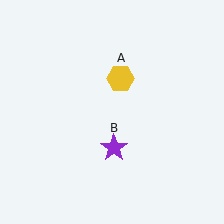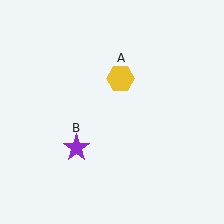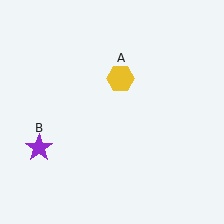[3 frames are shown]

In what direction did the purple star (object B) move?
The purple star (object B) moved left.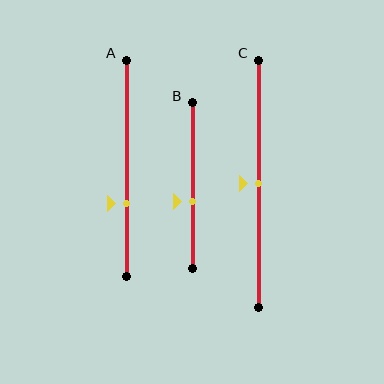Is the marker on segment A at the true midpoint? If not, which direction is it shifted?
No, the marker on segment A is shifted downward by about 16% of the segment length.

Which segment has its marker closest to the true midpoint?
Segment C has its marker closest to the true midpoint.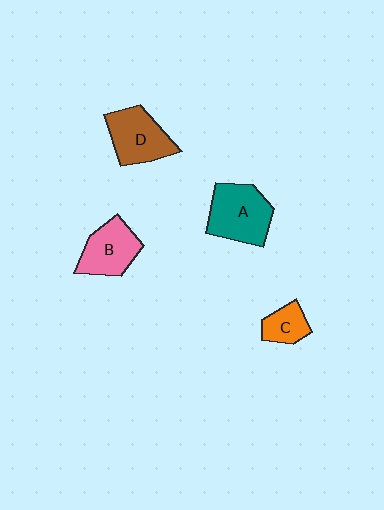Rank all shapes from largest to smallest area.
From largest to smallest: A (teal), D (brown), B (pink), C (orange).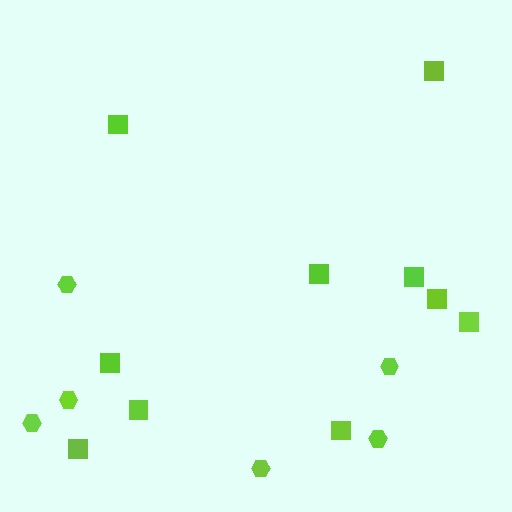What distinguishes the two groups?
There are 2 groups: one group of squares (10) and one group of hexagons (6).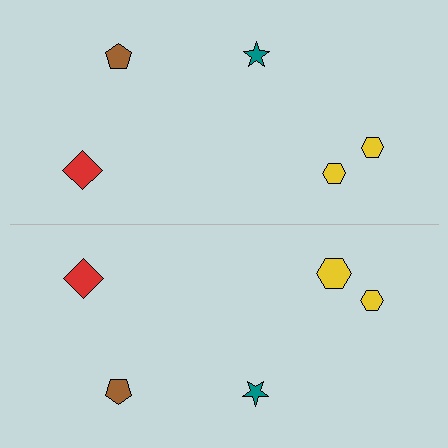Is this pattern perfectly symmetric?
No, the pattern is not perfectly symmetric. The yellow hexagon on the bottom side has a different size than its mirror counterpart.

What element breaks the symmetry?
The yellow hexagon on the bottom side has a different size than its mirror counterpart.